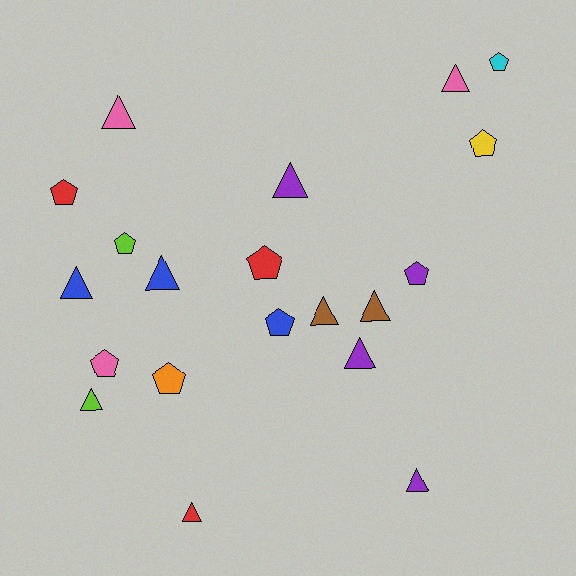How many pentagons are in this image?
There are 9 pentagons.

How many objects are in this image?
There are 20 objects.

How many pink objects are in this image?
There are 3 pink objects.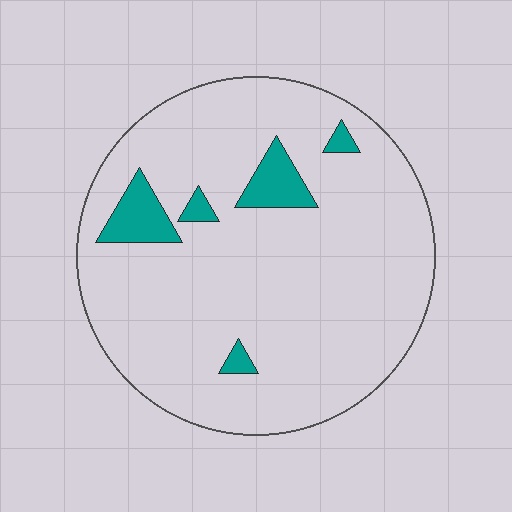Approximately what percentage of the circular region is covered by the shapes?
Approximately 10%.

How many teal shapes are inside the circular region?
5.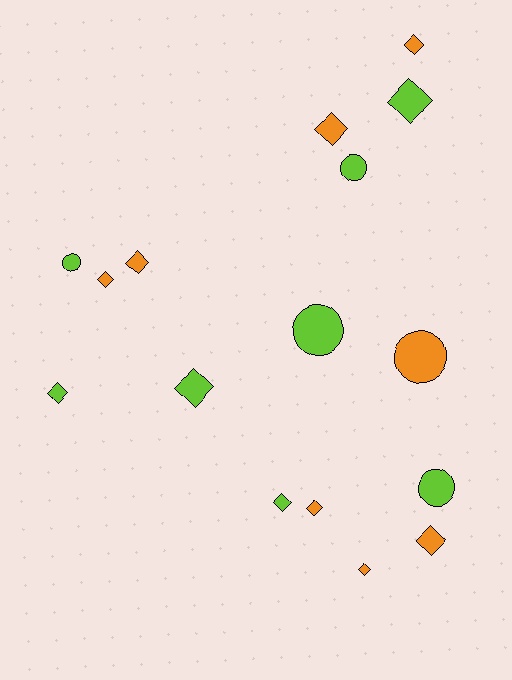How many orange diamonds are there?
There are 7 orange diamonds.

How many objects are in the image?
There are 16 objects.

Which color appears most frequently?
Orange, with 8 objects.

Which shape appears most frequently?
Diamond, with 11 objects.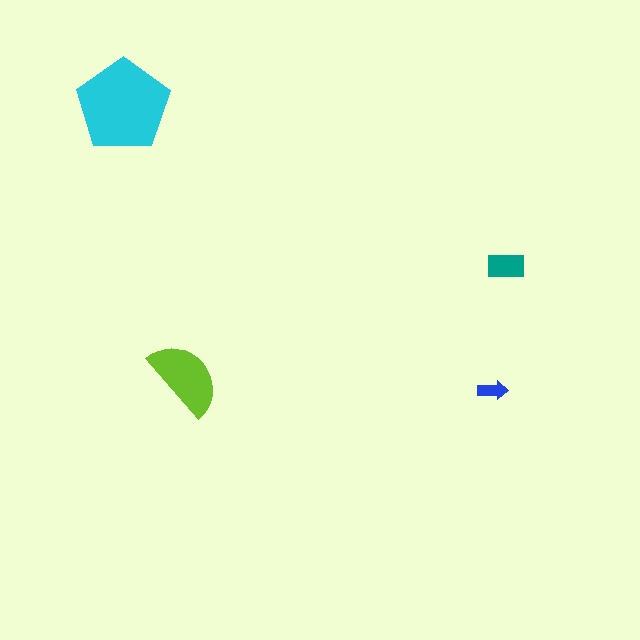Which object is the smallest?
The blue arrow.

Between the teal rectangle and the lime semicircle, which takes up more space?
The lime semicircle.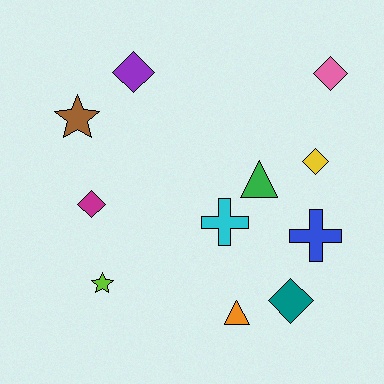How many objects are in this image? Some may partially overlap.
There are 11 objects.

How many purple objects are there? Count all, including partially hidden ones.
There is 1 purple object.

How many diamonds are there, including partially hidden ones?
There are 5 diamonds.